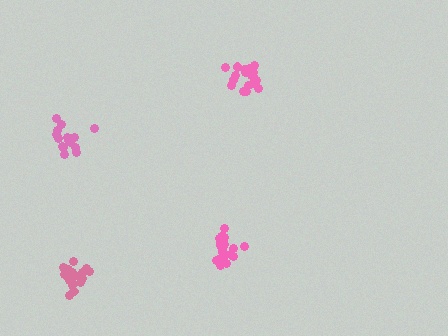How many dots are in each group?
Group 1: 20 dots, Group 2: 16 dots, Group 3: 19 dots, Group 4: 19 dots (74 total).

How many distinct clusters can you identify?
There are 4 distinct clusters.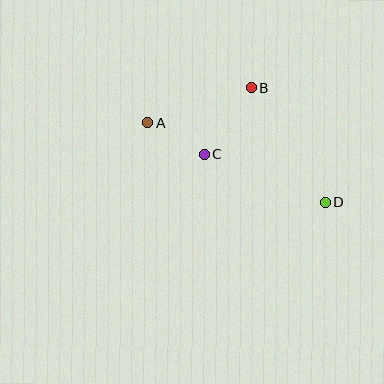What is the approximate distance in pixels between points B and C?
The distance between B and C is approximately 81 pixels.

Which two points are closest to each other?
Points A and C are closest to each other.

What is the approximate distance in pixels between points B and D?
The distance between B and D is approximately 136 pixels.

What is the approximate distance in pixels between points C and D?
The distance between C and D is approximately 130 pixels.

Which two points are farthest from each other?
Points A and D are farthest from each other.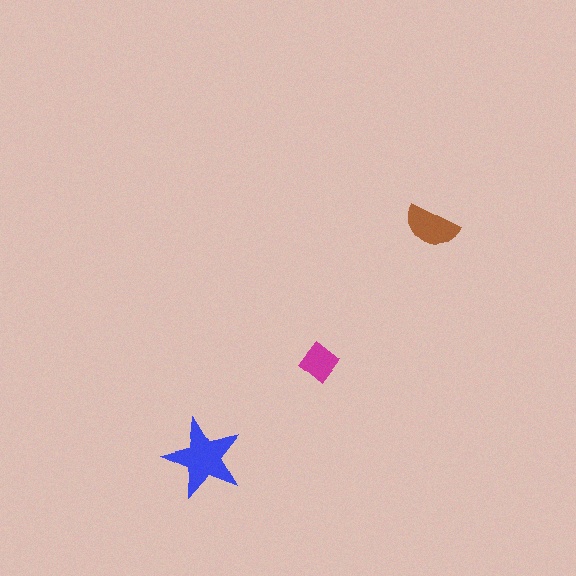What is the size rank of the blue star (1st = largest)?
1st.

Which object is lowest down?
The blue star is bottommost.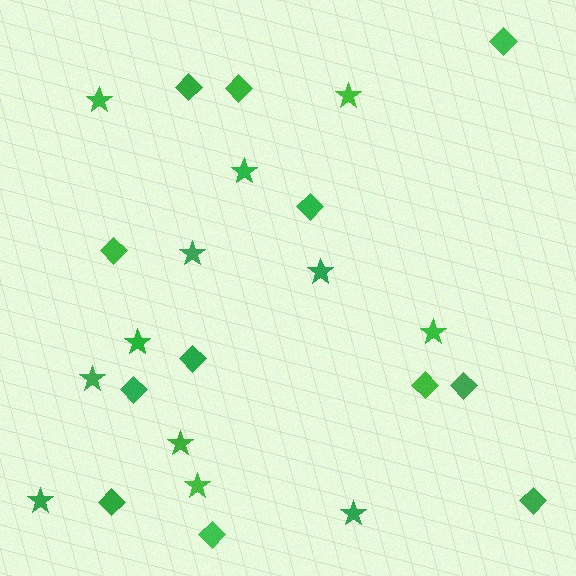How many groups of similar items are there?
There are 2 groups: one group of stars (12) and one group of diamonds (12).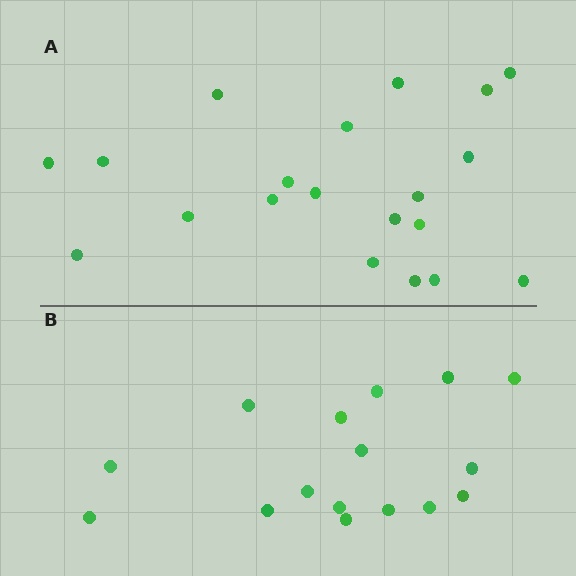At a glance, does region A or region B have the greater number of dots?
Region A (the top region) has more dots.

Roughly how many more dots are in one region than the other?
Region A has about 4 more dots than region B.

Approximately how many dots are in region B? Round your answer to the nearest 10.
About 20 dots. (The exact count is 16, which rounds to 20.)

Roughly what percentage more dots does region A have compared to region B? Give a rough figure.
About 25% more.